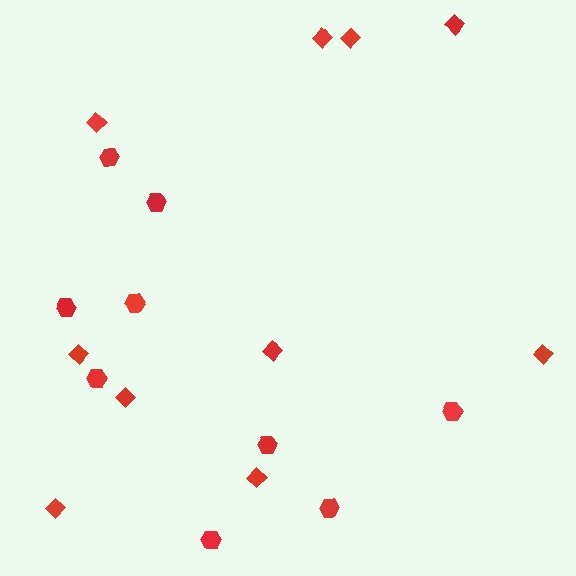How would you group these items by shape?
There are 2 groups: one group of hexagons (9) and one group of diamonds (10).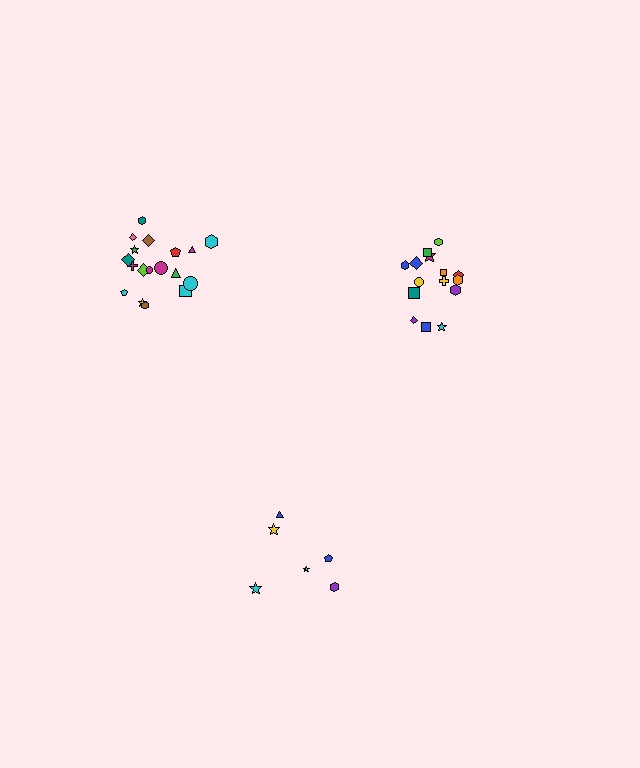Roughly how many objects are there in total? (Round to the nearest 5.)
Roughly 40 objects in total.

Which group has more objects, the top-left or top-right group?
The top-left group.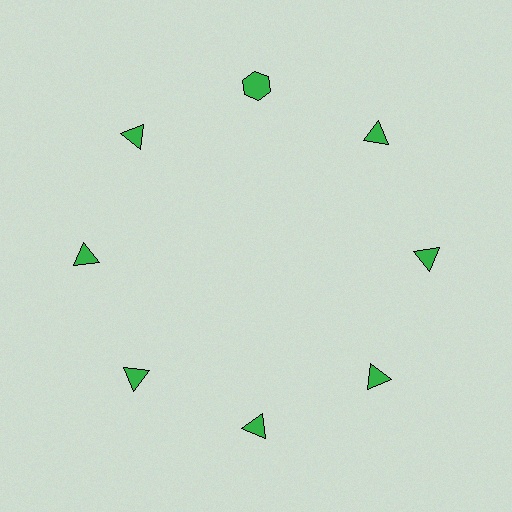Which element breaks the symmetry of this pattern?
The green hexagon at roughly the 12 o'clock position breaks the symmetry. All other shapes are green triangles.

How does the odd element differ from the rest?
It has a different shape: hexagon instead of triangle.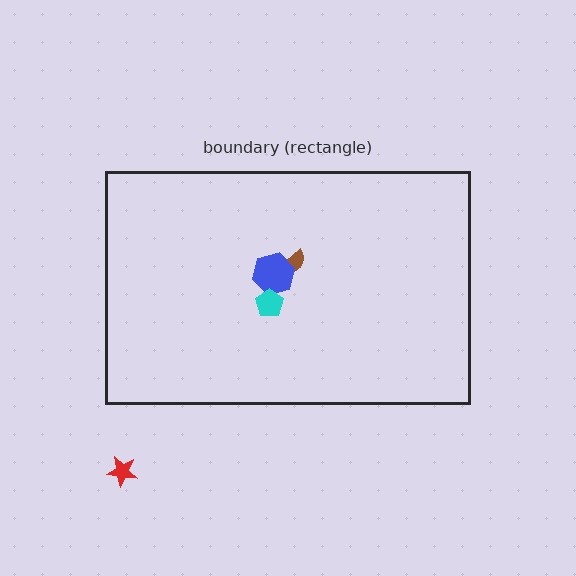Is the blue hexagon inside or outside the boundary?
Inside.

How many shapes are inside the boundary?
3 inside, 1 outside.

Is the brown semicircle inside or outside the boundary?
Inside.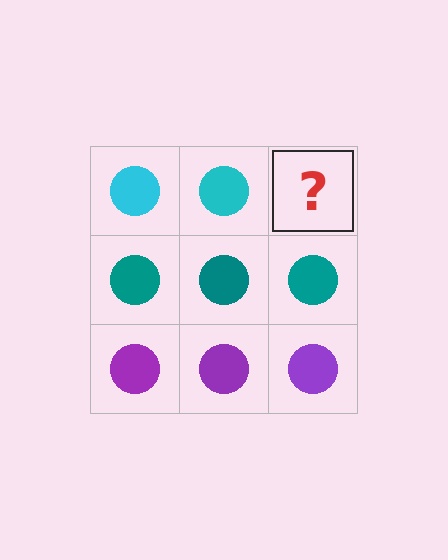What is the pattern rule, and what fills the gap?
The rule is that each row has a consistent color. The gap should be filled with a cyan circle.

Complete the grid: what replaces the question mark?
The question mark should be replaced with a cyan circle.